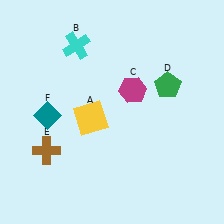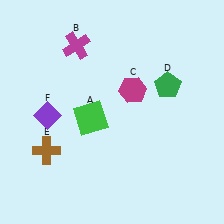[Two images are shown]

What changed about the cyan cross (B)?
In Image 1, B is cyan. In Image 2, it changed to magenta.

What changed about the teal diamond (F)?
In Image 1, F is teal. In Image 2, it changed to purple.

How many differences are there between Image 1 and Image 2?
There are 3 differences between the two images.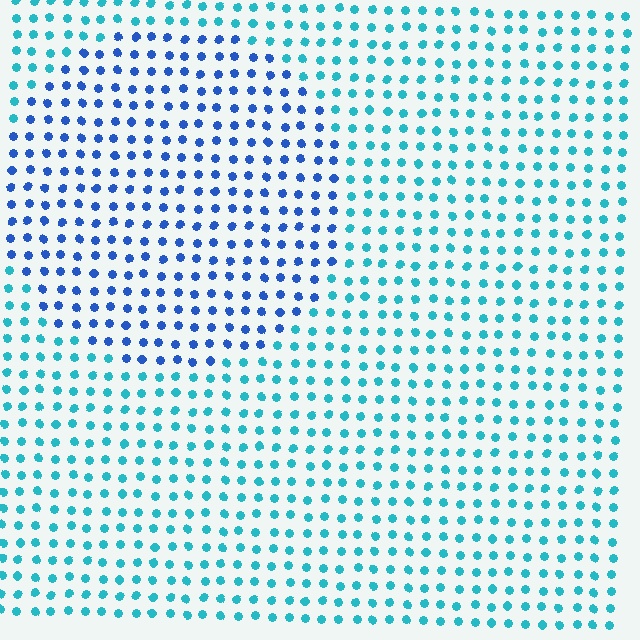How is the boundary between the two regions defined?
The boundary is defined purely by a slight shift in hue (about 37 degrees). Spacing, size, and orientation are identical on both sides.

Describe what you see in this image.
The image is filled with small cyan elements in a uniform arrangement. A circle-shaped region is visible where the elements are tinted to a slightly different hue, forming a subtle color boundary.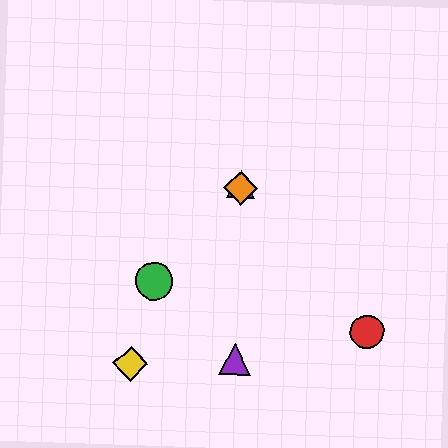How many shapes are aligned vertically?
3 shapes (the blue triangle, the purple triangle, the orange diamond) are aligned vertically.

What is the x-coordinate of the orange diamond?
The orange diamond is at x≈241.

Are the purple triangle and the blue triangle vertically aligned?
Yes, both are at x≈235.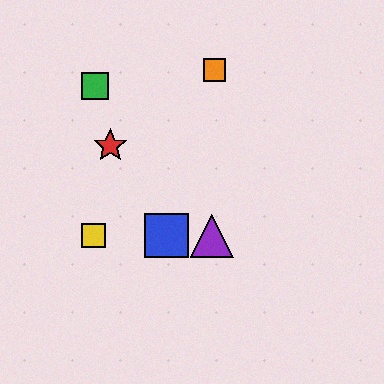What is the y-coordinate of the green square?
The green square is at y≈86.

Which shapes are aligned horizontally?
The blue square, the yellow square, the purple triangle are aligned horizontally.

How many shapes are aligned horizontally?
3 shapes (the blue square, the yellow square, the purple triangle) are aligned horizontally.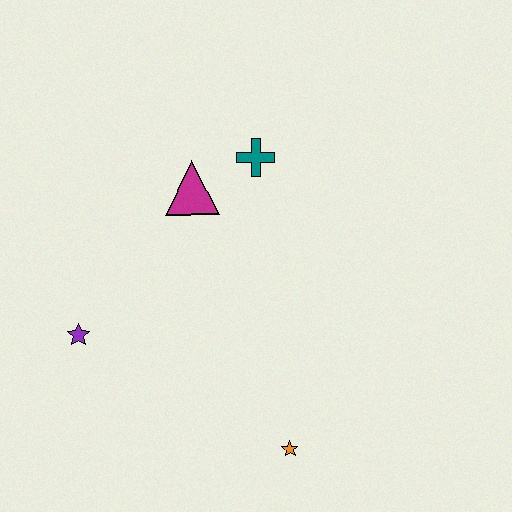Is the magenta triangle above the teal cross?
No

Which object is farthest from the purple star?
The teal cross is farthest from the purple star.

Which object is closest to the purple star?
The magenta triangle is closest to the purple star.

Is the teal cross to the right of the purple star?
Yes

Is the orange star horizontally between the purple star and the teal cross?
No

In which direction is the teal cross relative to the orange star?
The teal cross is above the orange star.